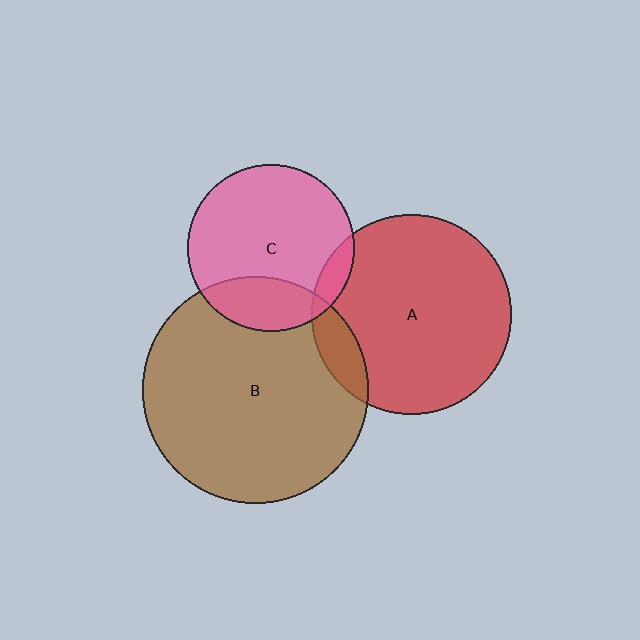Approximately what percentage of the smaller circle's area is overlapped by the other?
Approximately 10%.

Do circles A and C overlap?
Yes.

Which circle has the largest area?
Circle B (brown).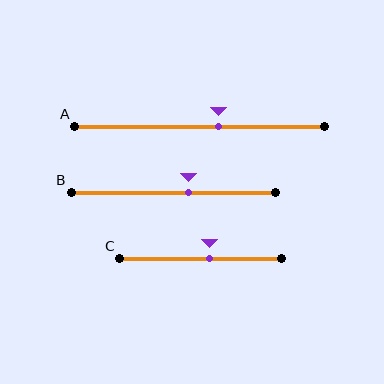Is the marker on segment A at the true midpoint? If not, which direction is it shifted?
No, the marker on segment A is shifted to the right by about 8% of the segment length.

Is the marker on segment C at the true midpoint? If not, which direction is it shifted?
No, the marker on segment C is shifted to the right by about 5% of the segment length.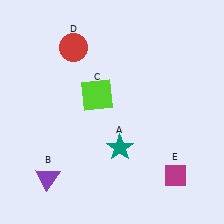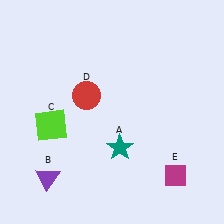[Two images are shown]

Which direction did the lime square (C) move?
The lime square (C) moved left.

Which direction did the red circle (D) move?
The red circle (D) moved down.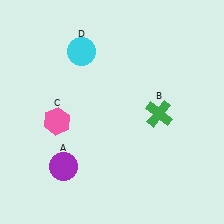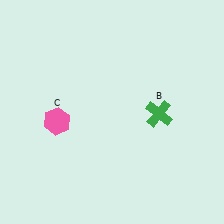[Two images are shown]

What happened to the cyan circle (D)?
The cyan circle (D) was removed in Image 2. It was in the top-left area of Image 1.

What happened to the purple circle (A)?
The purple circle (A) was removed in Image 2. It was in the bottom-left area of Image 1.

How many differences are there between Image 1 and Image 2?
There are 2 differences between the two images.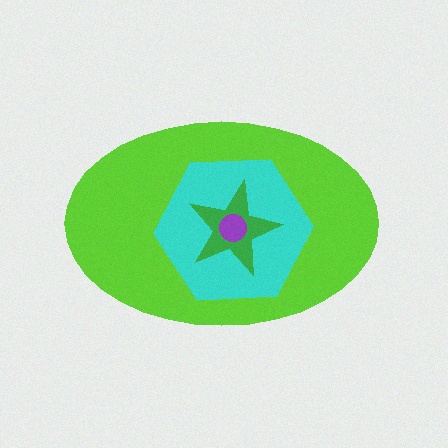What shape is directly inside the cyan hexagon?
The green star.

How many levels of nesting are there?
4.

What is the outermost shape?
The lime ellipse.